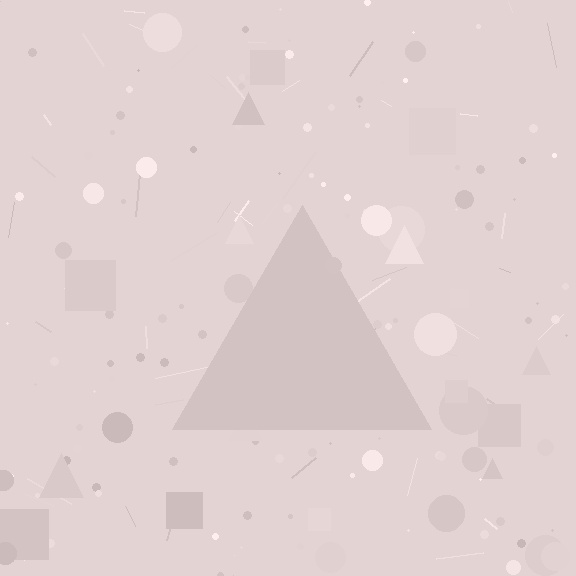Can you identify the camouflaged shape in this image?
The camouflaged shape is a triangle.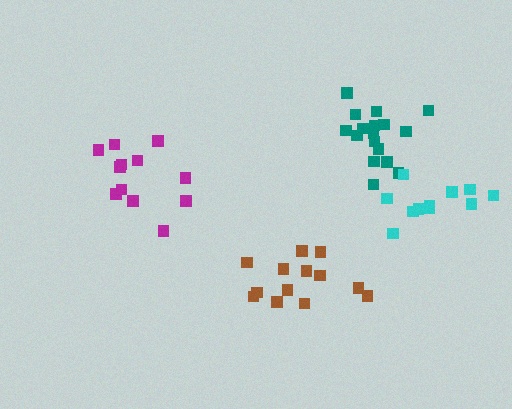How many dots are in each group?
Group 1: 17 dots, Group 2: 11 dots, Group 3: 13 dots, Group 4: 12 dots (53 total).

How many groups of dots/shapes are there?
There are 4 groups.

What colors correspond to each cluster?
The clusters are colored: teal, cyan, brown, magenta.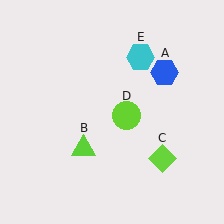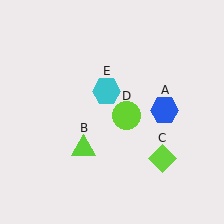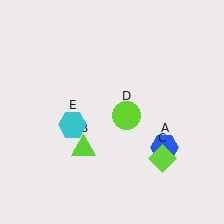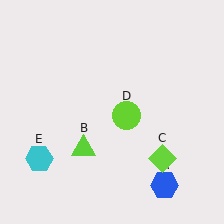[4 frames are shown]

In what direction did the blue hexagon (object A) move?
The blue hexagon (object A) moved down.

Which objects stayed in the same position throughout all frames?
Lime triangle (object B) and lime diamond (object C) and lime circle (object D) remained stationary.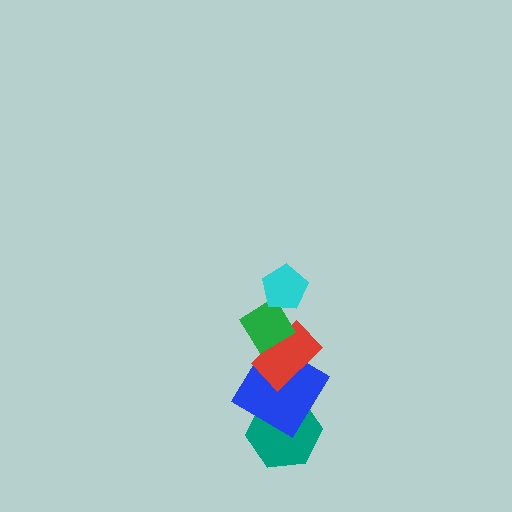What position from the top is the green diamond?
The green diamond is 2nd from the top.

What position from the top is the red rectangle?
The red rectangle is 3rd from the top.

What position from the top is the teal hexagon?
The teal hexagon is 5th from the top.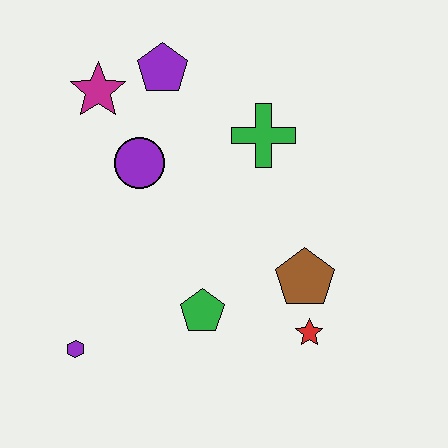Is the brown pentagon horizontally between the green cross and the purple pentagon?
No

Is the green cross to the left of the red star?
Yes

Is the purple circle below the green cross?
Yes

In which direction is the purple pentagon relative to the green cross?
The purple pentagon is to the left of the green cross.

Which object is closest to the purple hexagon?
The green pentagon is closest to the purple hexagon.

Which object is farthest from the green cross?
The purple hexagon is farthest from the green cross.